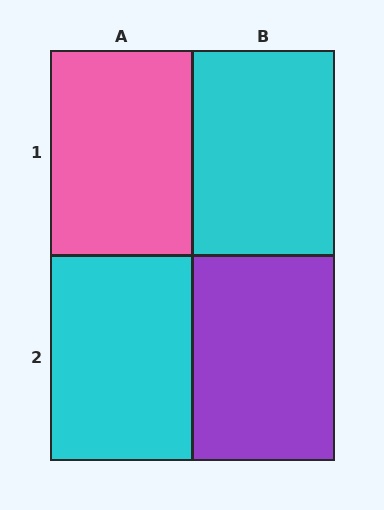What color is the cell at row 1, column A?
Pink.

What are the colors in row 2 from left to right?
Cyan, purple.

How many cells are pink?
1 cell is pink.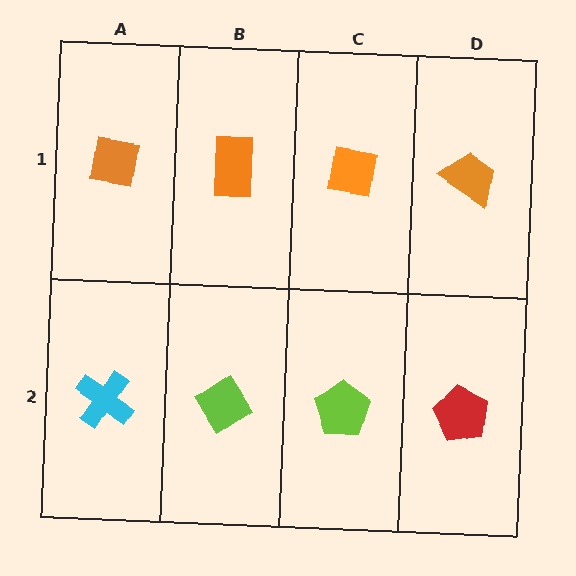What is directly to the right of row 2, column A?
A lime diamond.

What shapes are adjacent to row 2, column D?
An orange trapezoid (row 1, column D), a lime pentagon (row 2, column C).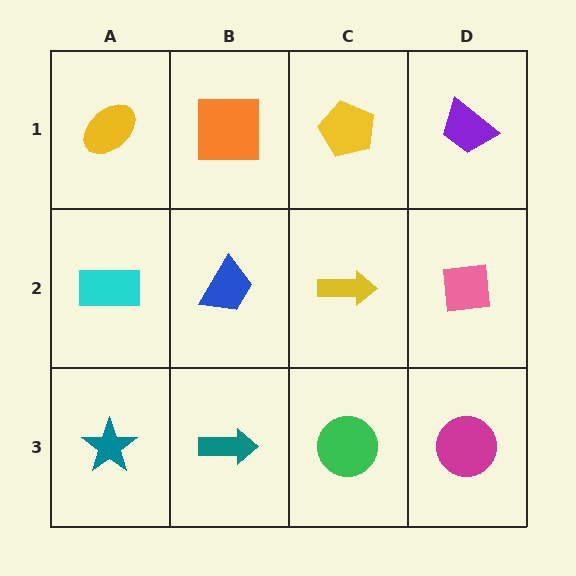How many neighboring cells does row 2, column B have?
4.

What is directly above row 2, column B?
An orange square.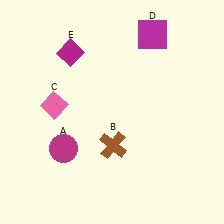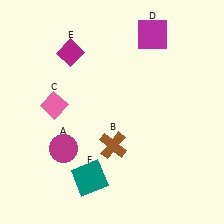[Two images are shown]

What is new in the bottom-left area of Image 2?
A teal square (F) was added in the bottom-left area of Image 2.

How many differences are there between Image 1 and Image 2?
There is 1 difference between the two images.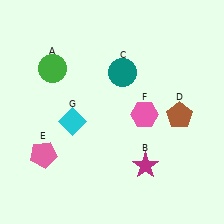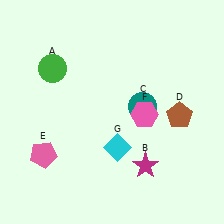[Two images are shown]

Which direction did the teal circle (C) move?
The teal circle (C) moved down.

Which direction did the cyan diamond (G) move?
The cyan diamond (G) moved right.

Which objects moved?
The objects that moved are: the teal circle (C), the cyan diamond (G).